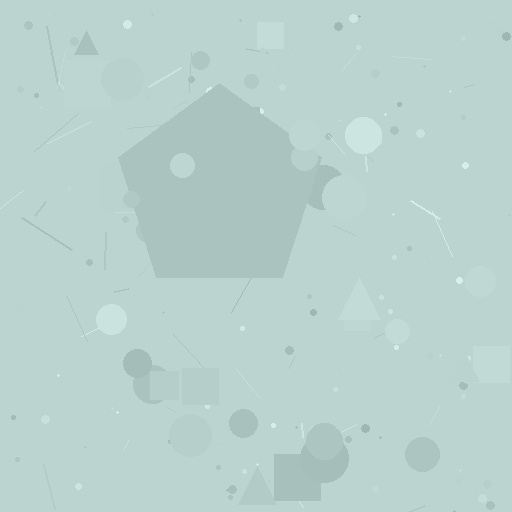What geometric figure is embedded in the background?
A pentagon is embedded in the background.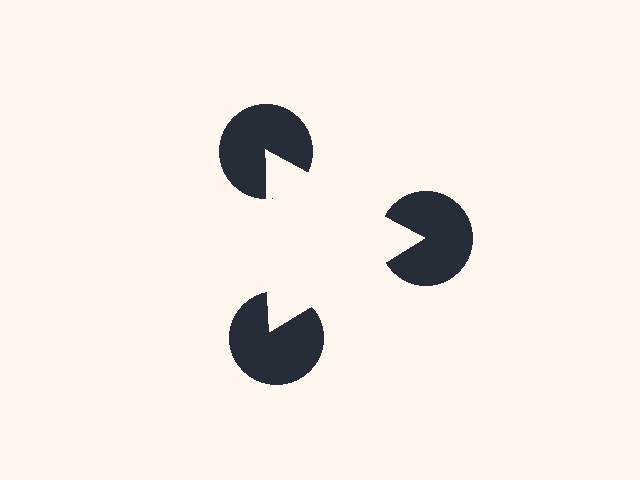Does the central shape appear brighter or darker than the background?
It typically appears slightly brighter than the background, even though no actual brightness change is drawn.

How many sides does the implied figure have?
3 sides.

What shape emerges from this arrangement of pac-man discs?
An illusory triangle — its edges are inferred from the aligned wedge cuts in the pac-man discs, not physically drawn.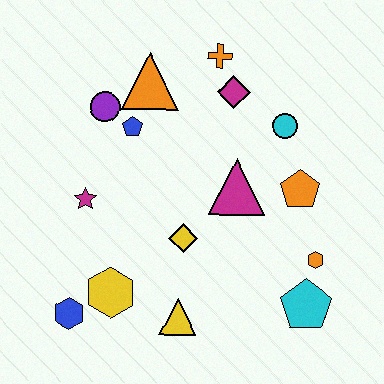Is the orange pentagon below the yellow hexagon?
No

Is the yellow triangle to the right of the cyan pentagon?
No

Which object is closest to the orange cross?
The magenta diamond is closest to the orange cross.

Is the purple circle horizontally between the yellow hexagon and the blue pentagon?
No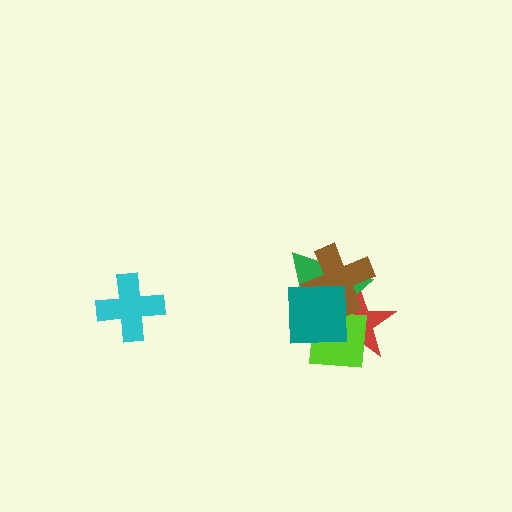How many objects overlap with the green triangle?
4 objects overlap with the green triangle.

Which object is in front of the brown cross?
The teal square is in front of the brown cross.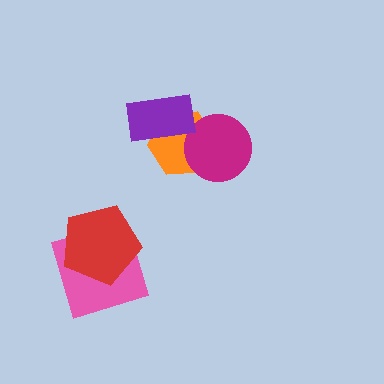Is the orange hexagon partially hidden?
Yes, it is partially covered by another shape.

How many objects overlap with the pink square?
1 object overlaps with the pink square.